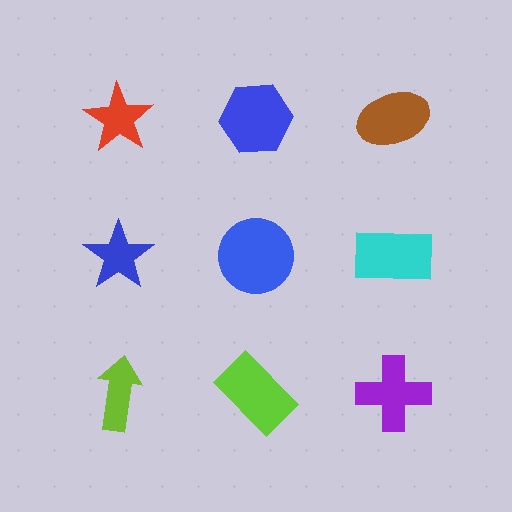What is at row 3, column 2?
A lime rectangle.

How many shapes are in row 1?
3 shapes.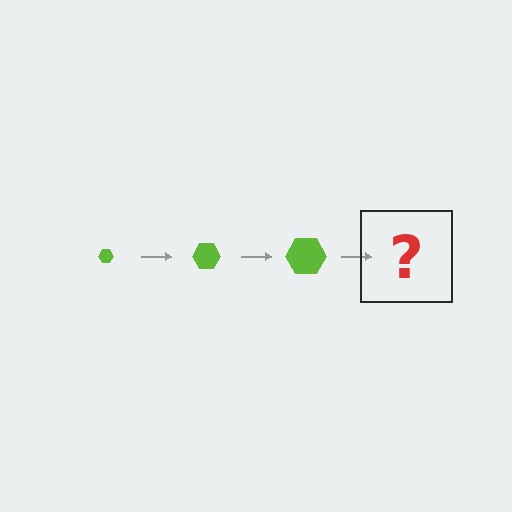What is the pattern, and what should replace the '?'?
The pattern is that the hexagon gets progressively larger each step. The '?' should be a lime hexagon, larger than the previous one.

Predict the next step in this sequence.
The next step is a lime hexagon, larger than the previous one.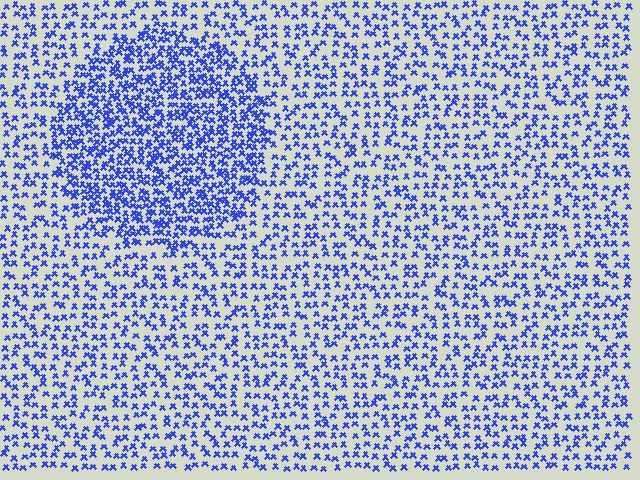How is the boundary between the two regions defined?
The boundary is defined by a change in element density (approximately 1.9x ratio). All elements are the same color, size, and shape.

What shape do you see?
I see a circle.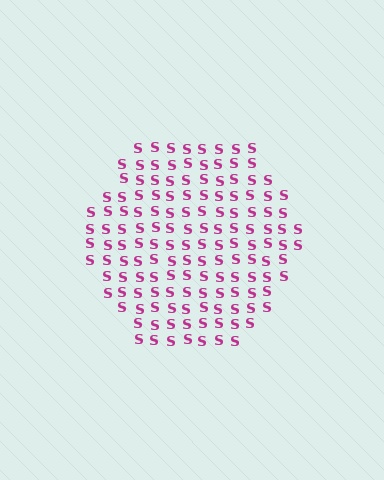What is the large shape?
The large shape is a hexagon.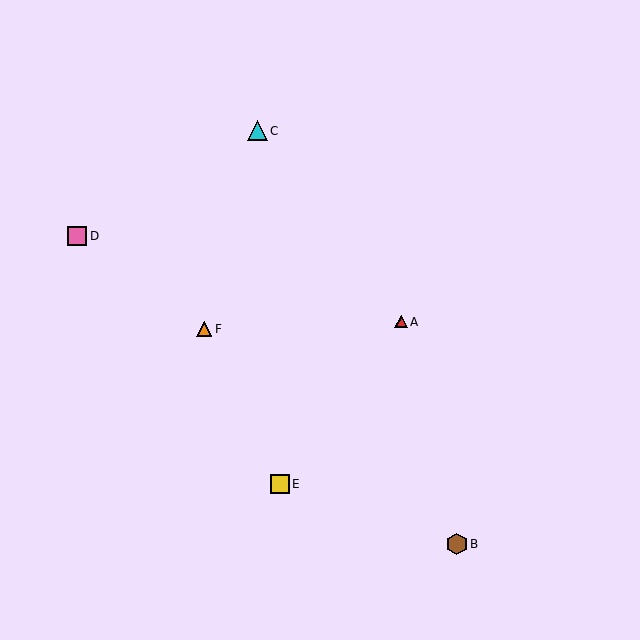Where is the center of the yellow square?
The center of the yellow square is at (280, 484).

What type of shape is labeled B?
Shape B is a brown hexagon.